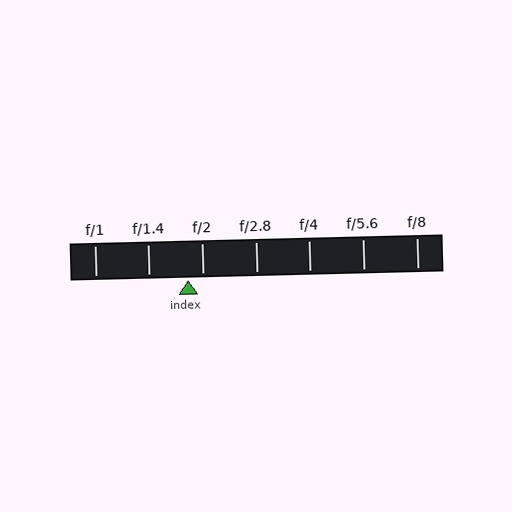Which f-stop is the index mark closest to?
The index mark is closest to f/2.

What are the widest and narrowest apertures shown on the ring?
The widest aperture shown is f/1 and the narrowest is f/8.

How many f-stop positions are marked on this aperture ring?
There are 7 f-stop positions marked.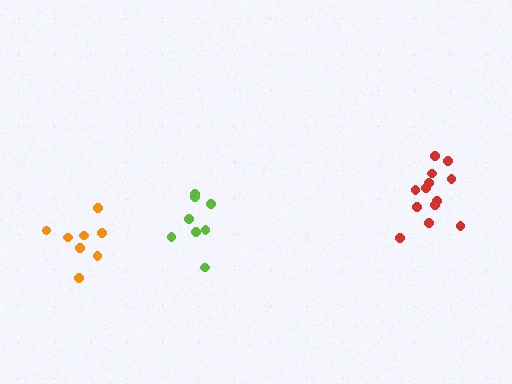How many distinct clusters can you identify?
There are 3 distinct clusters.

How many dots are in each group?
Group 1: 8 dots, Group 2: 13 dots, Group 3: 8 dots (29 total).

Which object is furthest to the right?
The red cluster is rightmost.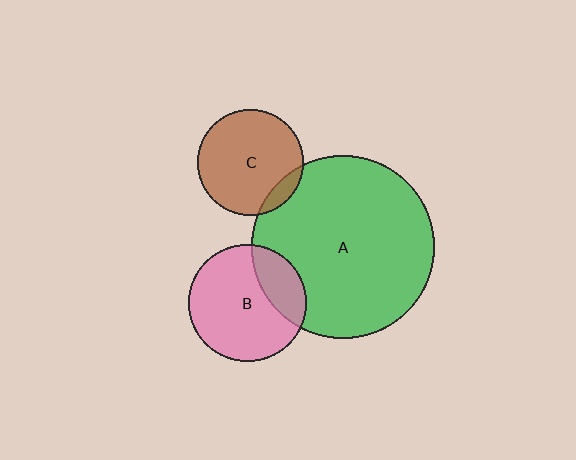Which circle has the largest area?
Circle A (green).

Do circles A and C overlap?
Yes.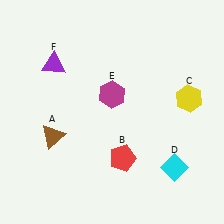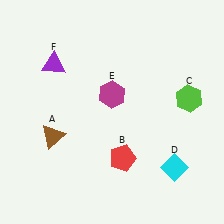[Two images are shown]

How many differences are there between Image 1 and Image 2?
There is 1 difference between the two images.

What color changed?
The hexagon (C) changed from yellow in Image 1 to lime in Image 2.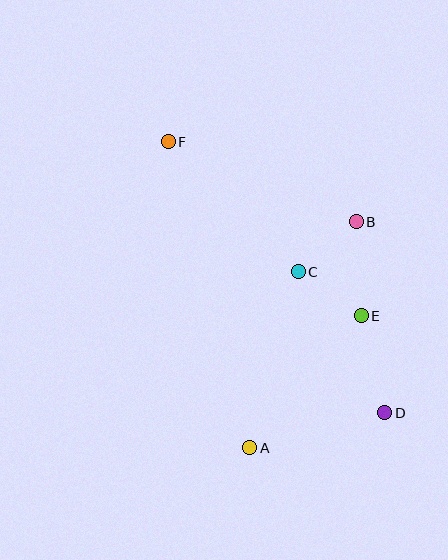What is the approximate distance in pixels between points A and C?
The distance between A and C is approximately 182 pixels.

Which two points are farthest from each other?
Points D and F are farthest from each other.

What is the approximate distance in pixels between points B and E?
The distance between B and E is approximately 94 pixels.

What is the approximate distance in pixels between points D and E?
The distance between D and E is approximately 100 pixels.